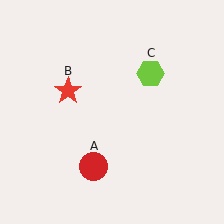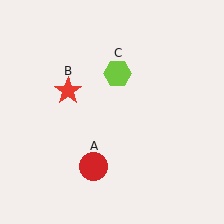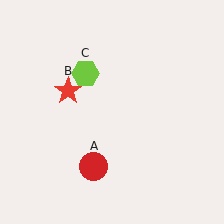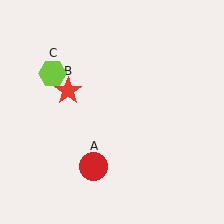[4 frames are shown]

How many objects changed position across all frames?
1 object changed position: lime hexagon (object C).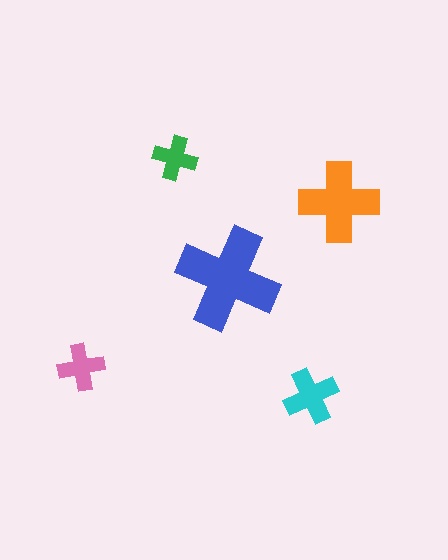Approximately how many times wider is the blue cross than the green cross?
About 2.5 times wider.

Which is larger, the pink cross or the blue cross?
The blue one.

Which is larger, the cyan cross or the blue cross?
The blue one.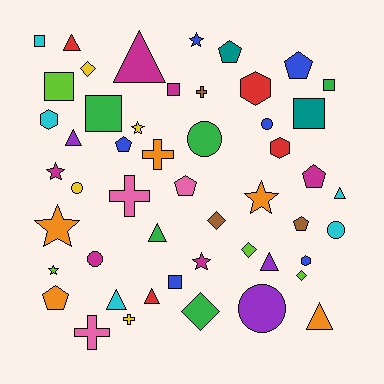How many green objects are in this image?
There are 5 green objects.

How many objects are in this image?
There are 50 objects.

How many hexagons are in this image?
There are 4 hexagons.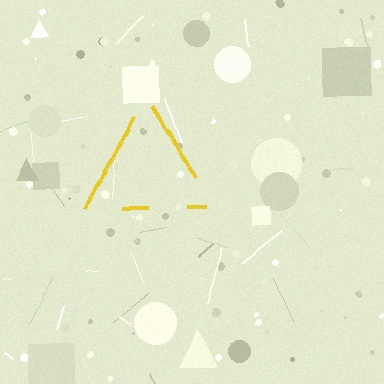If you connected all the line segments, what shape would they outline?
They would outline a triangle.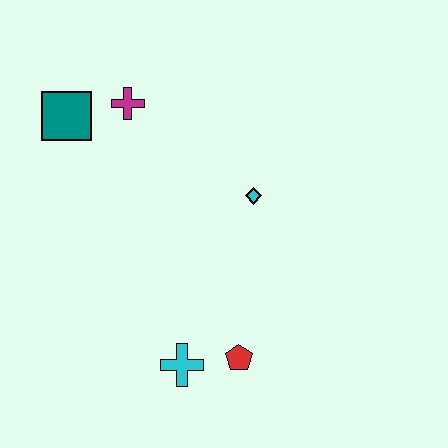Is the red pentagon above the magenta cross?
No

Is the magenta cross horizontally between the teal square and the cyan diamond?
Yes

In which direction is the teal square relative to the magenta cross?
The teal square is to the left of the magenta cross.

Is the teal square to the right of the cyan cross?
No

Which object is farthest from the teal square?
The red pentagon is farthest from the teal square.